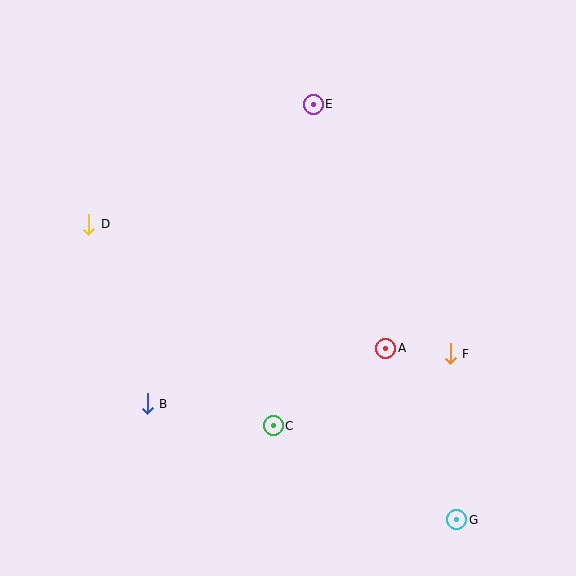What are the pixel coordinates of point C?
Point C is at (273, 426).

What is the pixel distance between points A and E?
The distance between A and E is 254 pixels.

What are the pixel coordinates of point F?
Point F is at (450, 354).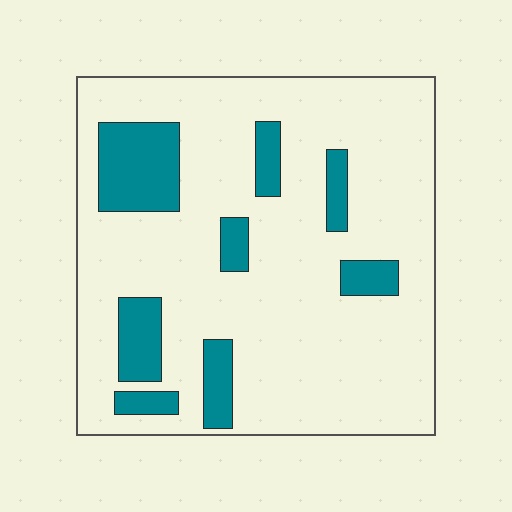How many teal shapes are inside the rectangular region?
8.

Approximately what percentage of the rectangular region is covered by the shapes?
Approximately 20%.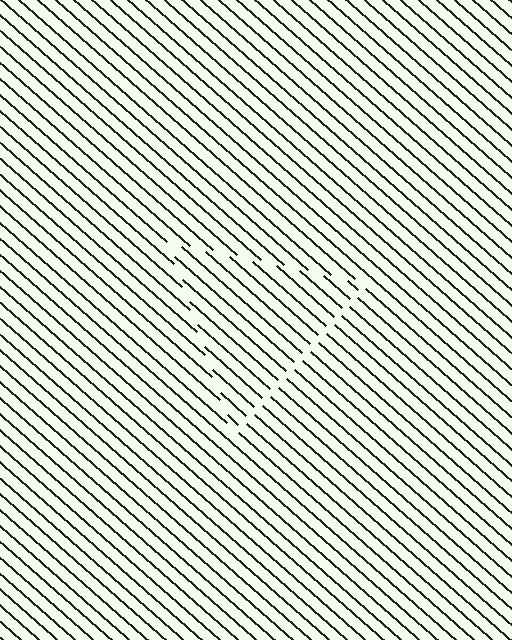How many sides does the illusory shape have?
3 sides — the line-ends trace a triangle.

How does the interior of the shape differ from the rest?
The interior of the shape contains the same grating, shifted by half a period — the contour is defined by the phase discontinuity where line-ends from the inner and outer gratings abut.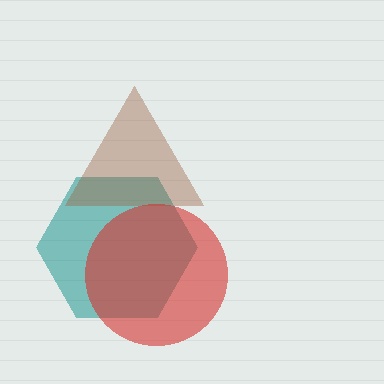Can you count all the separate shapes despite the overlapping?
Yes, there are 3 separate shapes.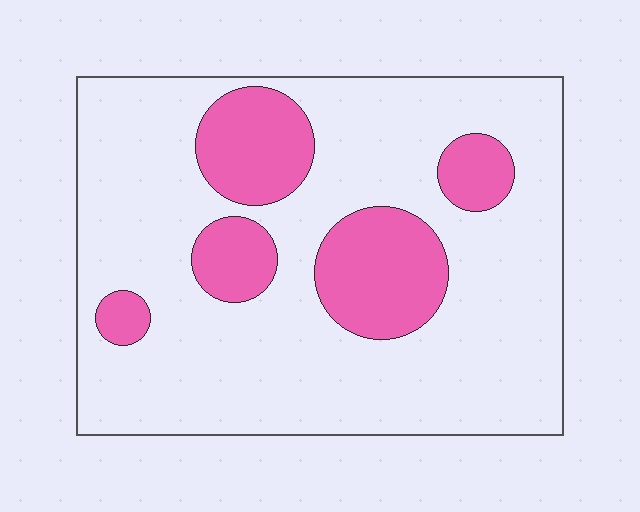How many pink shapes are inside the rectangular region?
5.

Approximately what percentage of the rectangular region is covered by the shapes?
Approximately 20%.